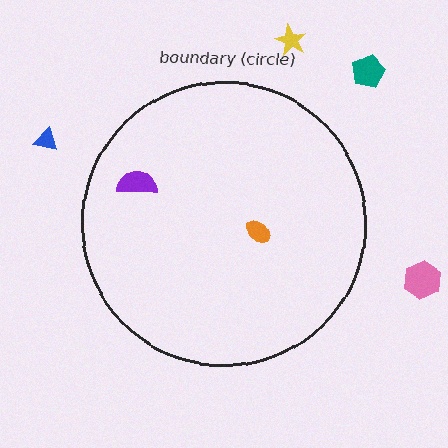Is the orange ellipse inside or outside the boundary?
Inside.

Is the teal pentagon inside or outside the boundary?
Outside.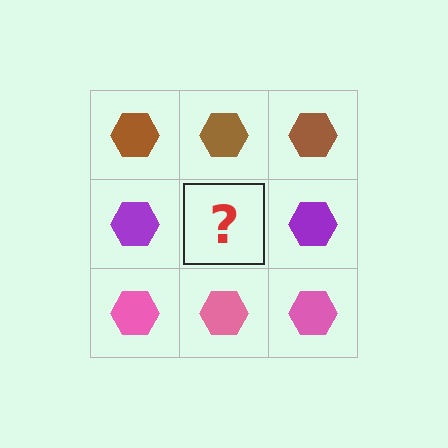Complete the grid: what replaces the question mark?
The question mark should be replaced with a purple hexagon.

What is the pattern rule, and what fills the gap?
The rule is that each row has a consistent color. The gap should be filled with a purple hexagon.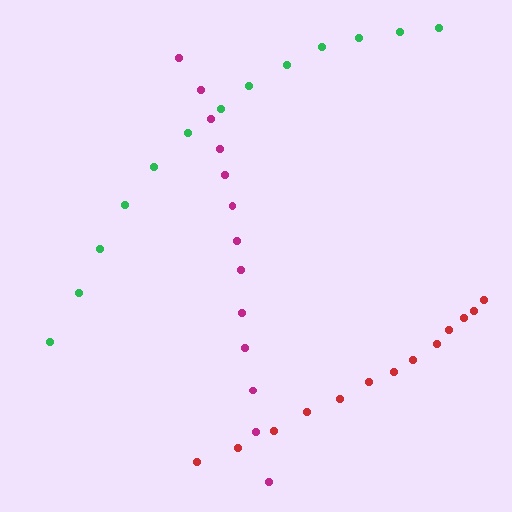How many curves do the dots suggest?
There are 3 distinct paths.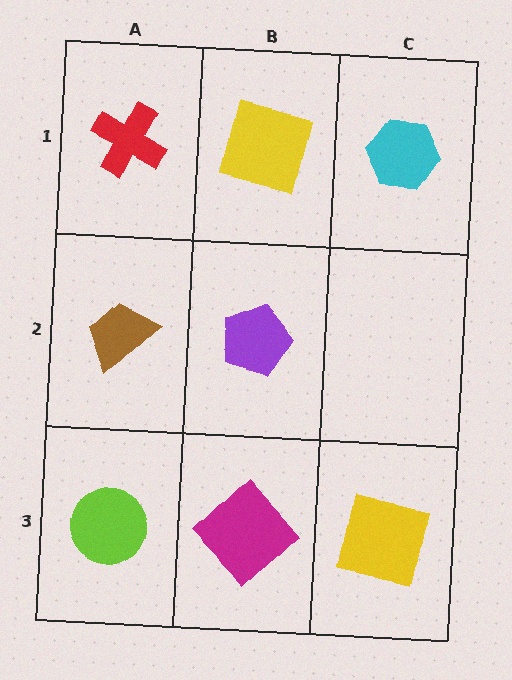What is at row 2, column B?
A purple pentagon.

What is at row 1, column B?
A yellow square.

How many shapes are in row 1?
3 shapes.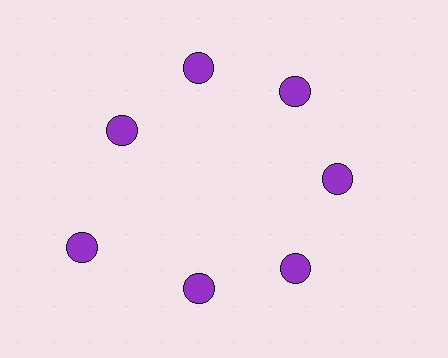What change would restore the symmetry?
The symmetry would be restored by moving it inward, back onto the ring so that all 7 circles sit at equal angles and equal distance from the center.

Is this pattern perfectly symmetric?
No. The 7 purple circles are arranged in a ring, but one element near the 8 o'clock position is pushed outward from the center, breaking the 7-fold rotational symmetry.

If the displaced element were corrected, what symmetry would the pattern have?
It would have 7-fold rotational symmetry — the pattern would map onto itself every 51 degrees.